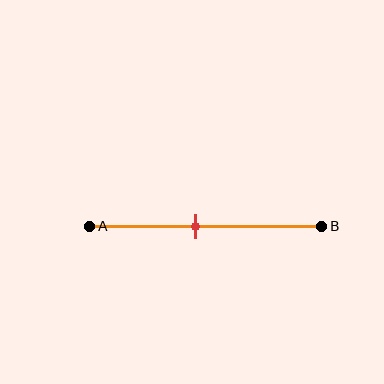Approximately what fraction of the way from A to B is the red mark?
The red mark is approximately 45% of the way from A to B.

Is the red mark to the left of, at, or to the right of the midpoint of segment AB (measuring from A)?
The red mark is to the left of the midpoint of segment AB.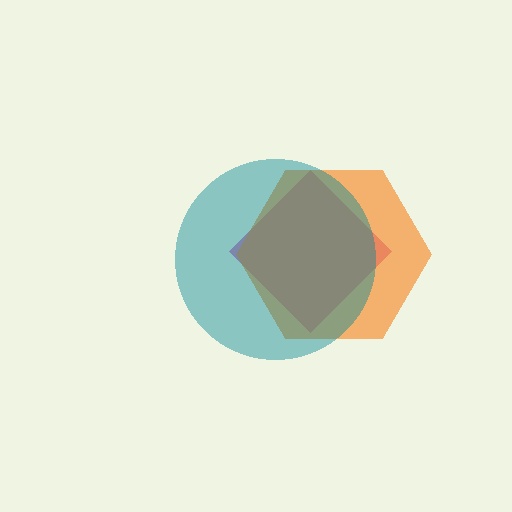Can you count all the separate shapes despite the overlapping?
Yes, there are 3 separate shapes.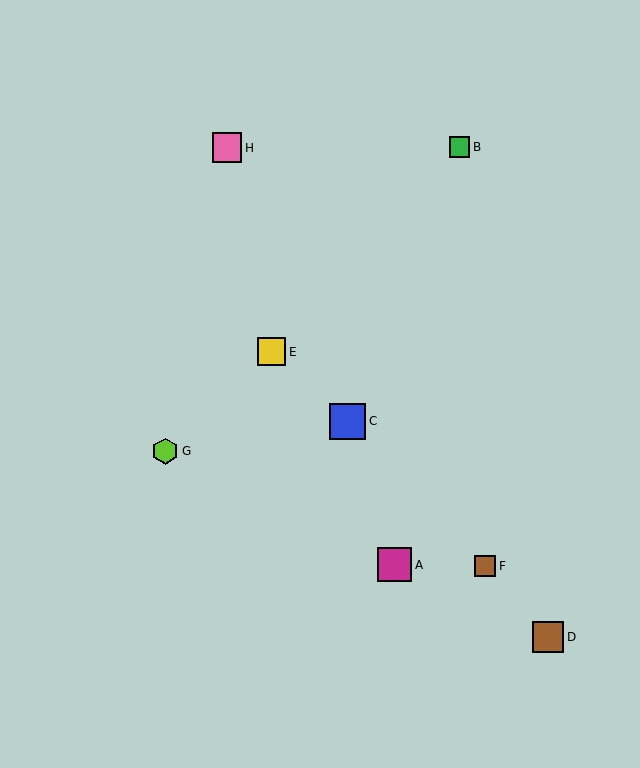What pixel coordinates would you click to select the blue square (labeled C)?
Click at (348, 421) to select the blue square C.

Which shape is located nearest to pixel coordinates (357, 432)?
The blue square (labeled C) at (348, 421) is nearest to that location.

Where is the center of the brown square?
The center of the brown square is at (548, 637).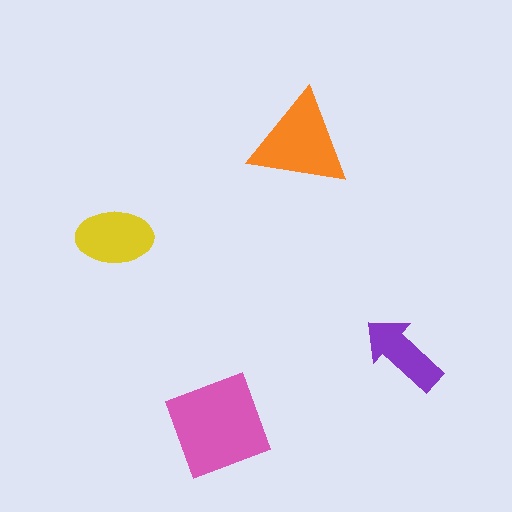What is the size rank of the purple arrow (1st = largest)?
4th.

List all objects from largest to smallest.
The pink diamond, the orange triangle, the yellow ellipse, the purple arrow.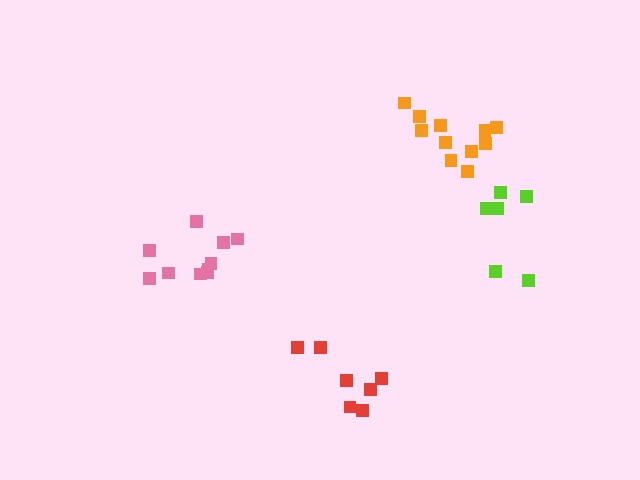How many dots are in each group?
Group 1: 7 dots, Group 2: 10 dots, Group 3: 11 dots, Group 4: 6 dots (34 total).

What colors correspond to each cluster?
The clusters are colored: red, pink, orange, lime.